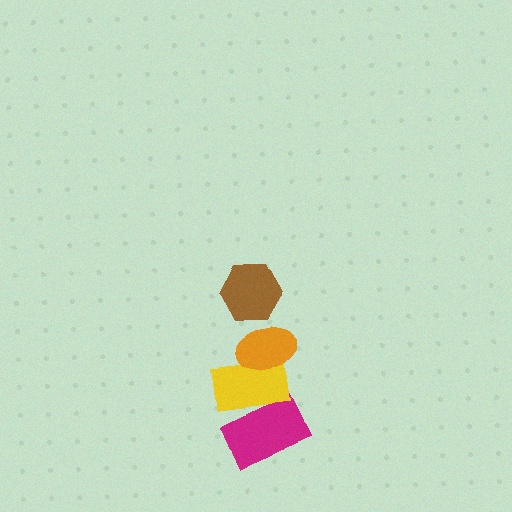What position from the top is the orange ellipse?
The orange ellipse is 2nd from the top.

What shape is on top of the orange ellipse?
The brown hexagon is on top of the orange ellipse.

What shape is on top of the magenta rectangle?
The yellow rectangle is on top of the magenta rectangle.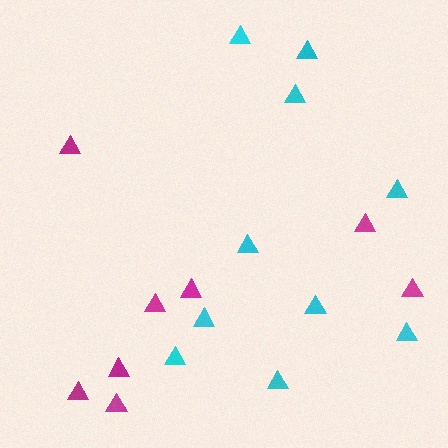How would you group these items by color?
There are 2 groups: one group of cyan triangles (10) and one group of magenta triangles (8).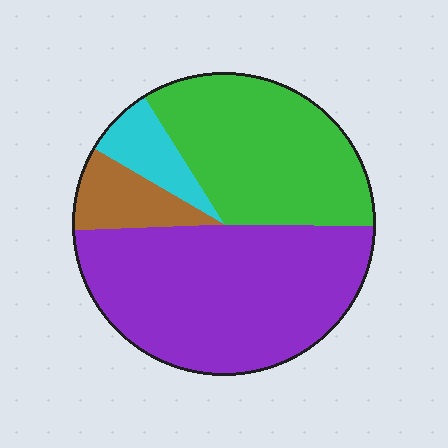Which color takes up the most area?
Purple, at roughly 50%.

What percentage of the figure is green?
Green covers about 35% of the figure.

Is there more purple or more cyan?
Purple.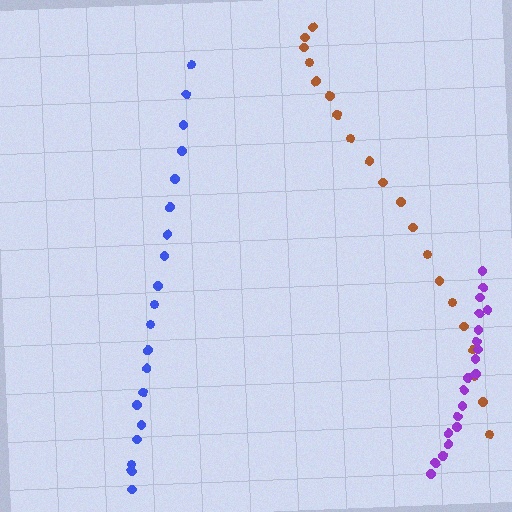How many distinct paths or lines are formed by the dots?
There are 3 distinct paths.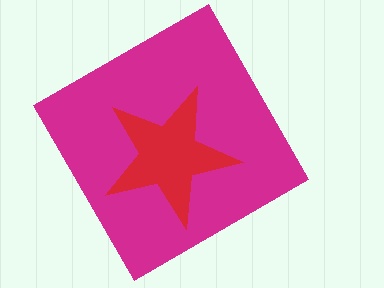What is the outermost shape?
The magenta diamond.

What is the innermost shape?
The red star.